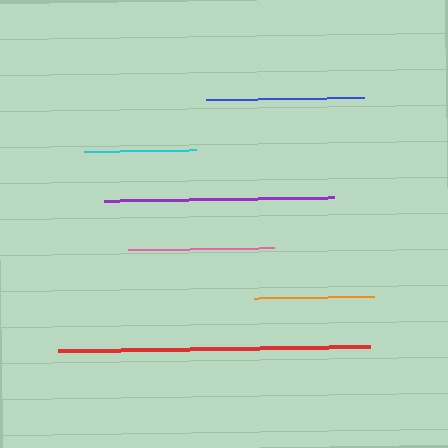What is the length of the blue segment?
The blue segment is approximately 159 pixels long.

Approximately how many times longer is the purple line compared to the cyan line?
The purple line is approximately 2.0 times the length of the cyan line.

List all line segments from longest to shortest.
From longest to shortest: red, purple, blue, pink, orange, cyan.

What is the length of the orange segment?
The orange segment is approximately 120 pixels long.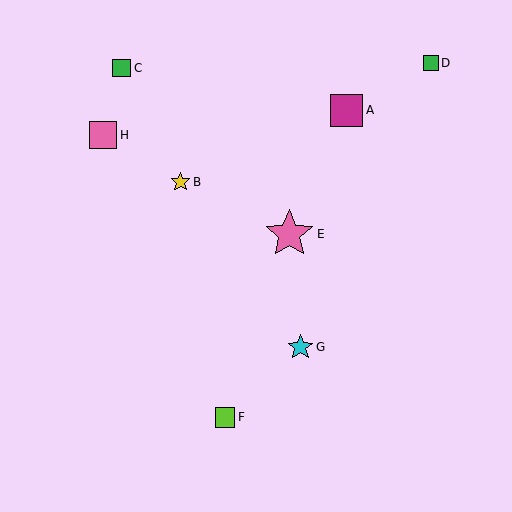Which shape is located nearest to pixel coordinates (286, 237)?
The pink star (labeled E) at (289, 234) is nearest to that location.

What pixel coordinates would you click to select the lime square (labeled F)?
Click at (225, 417) to select the lime square F.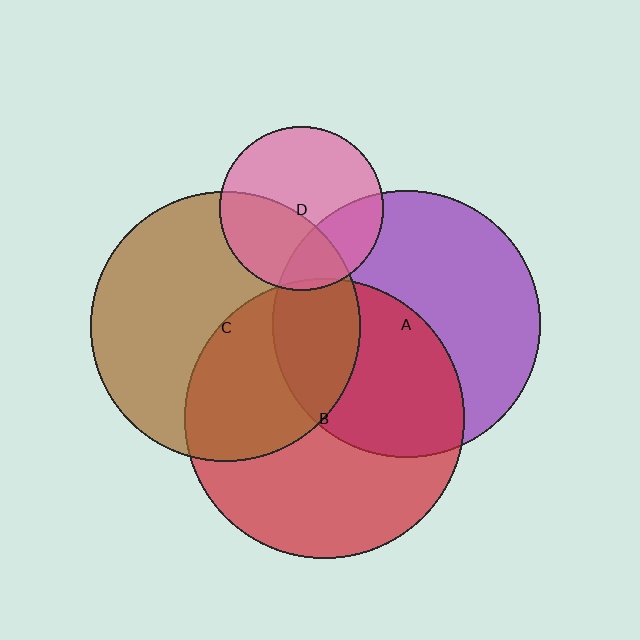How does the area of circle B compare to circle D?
Approximately 2.9 times.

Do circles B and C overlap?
Yes.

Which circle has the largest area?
Circle B (red).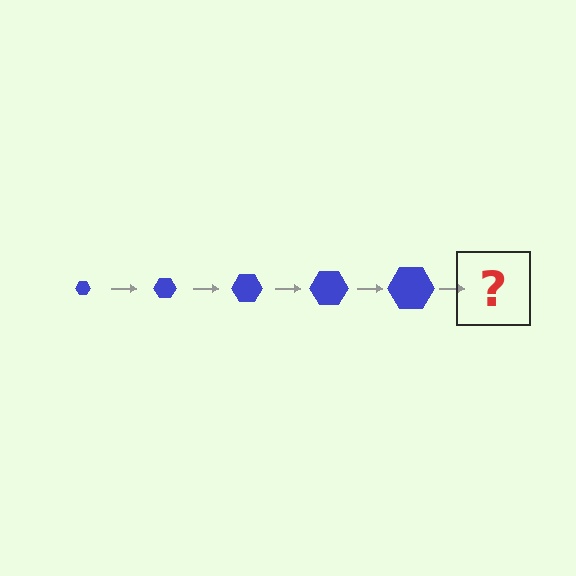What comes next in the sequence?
The next element should be a blue hexagon, larger than the previous one.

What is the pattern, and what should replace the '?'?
The pattern is that the hexagon gets progressively larger each step. The '?' should be a blue hexagon, larger than the previous one.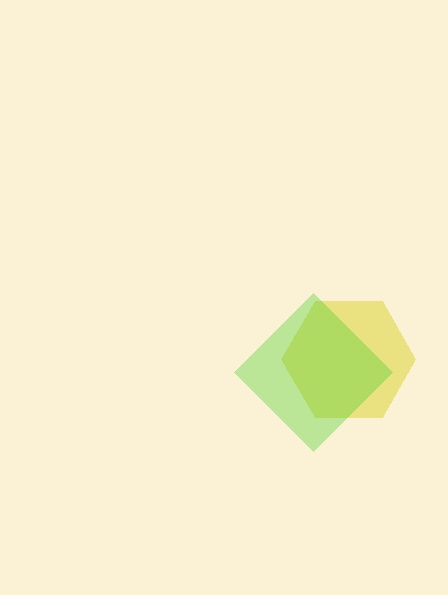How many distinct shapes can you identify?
There are 2 distinct shapes: a yellow hexagon, a lime diamond.